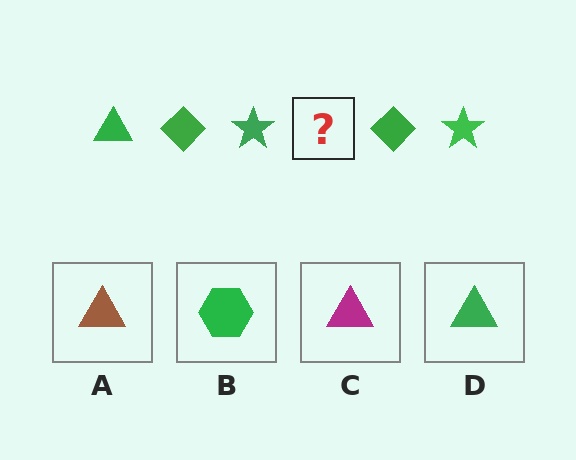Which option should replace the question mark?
Option D.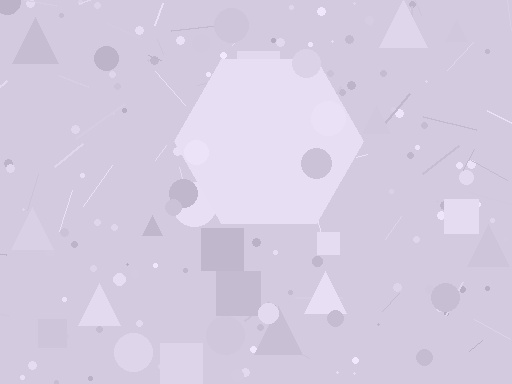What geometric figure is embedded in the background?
A hexagon is embedded in the background.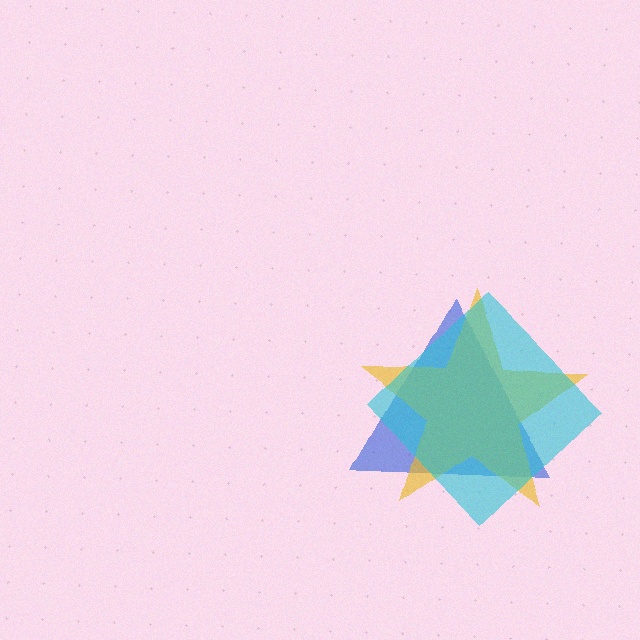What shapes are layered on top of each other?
The layered shapes are: a blue triangle, a yellow star, a cyan diamond.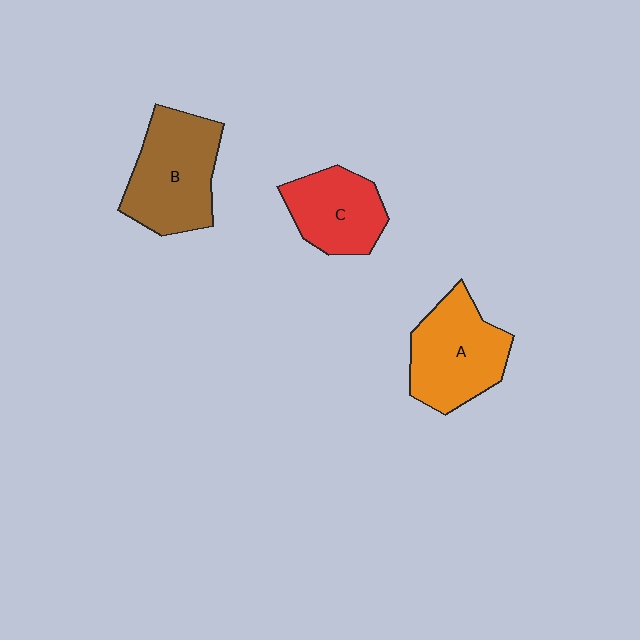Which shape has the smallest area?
Shape C (red).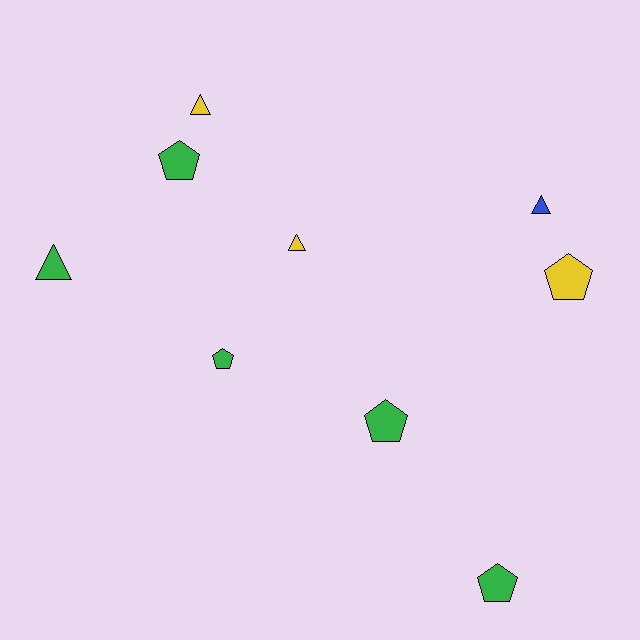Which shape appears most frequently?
Pentagon, with 5 objects.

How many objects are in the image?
There are 9 objects.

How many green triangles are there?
There is 1 green triangle.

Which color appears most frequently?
Green, with 5 objects.